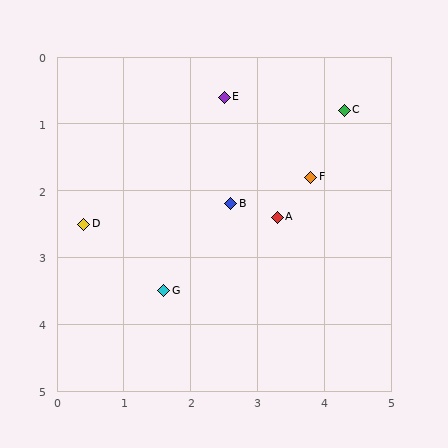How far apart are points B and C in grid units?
Points B and C are about 2.2 grid units apart.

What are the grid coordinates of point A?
Point A is at approximately (3.3, 2.4).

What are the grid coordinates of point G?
Point G is at approximately (1.6, 3.5).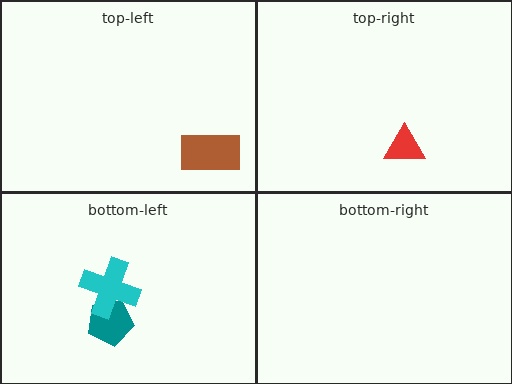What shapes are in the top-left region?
The brown rectangle.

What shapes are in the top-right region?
The red triangle.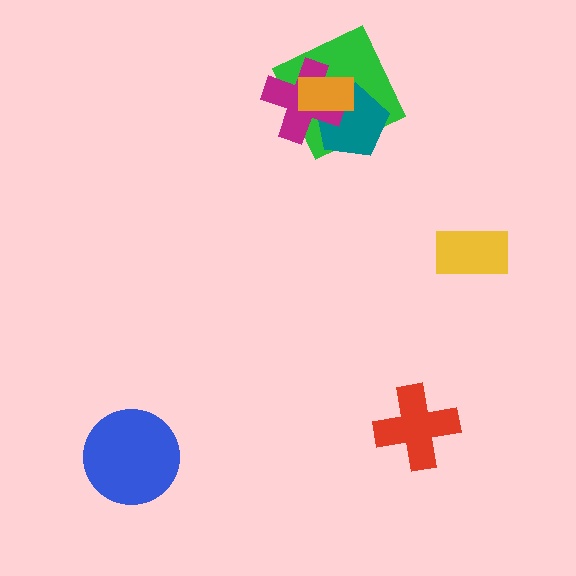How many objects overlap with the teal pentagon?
3 objects overlap with the teal pentagon.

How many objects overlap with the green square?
3 objects overlap with the green square.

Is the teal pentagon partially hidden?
Yes, it is partially covered by another shape.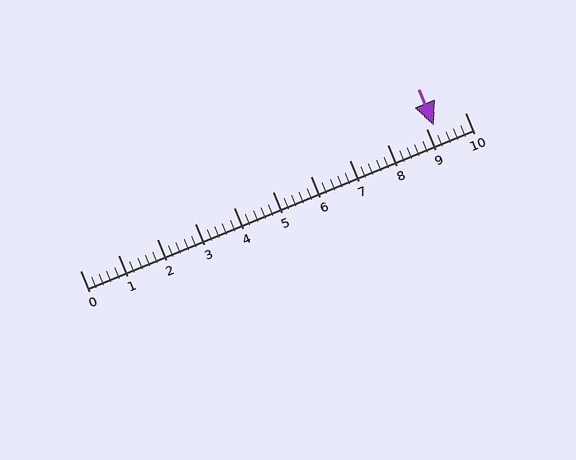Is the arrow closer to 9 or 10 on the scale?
The arrow is closer to 9.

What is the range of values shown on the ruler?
The ruler shows values from 0 to 10.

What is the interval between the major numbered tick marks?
The major tick marks are spaced 1 units apart.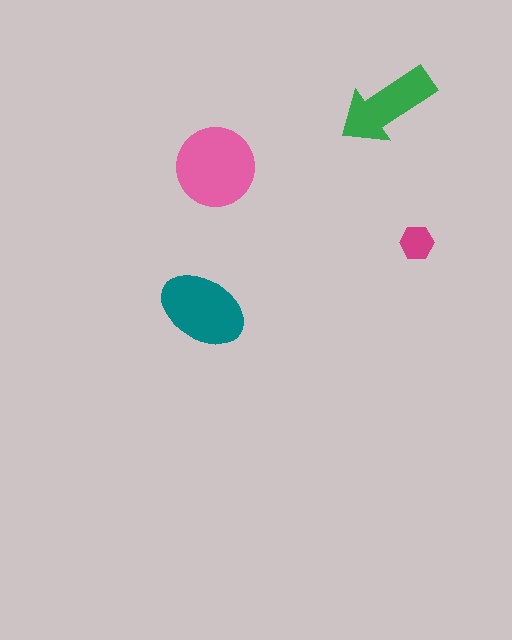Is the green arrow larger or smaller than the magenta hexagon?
Larger.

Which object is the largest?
The pink circle.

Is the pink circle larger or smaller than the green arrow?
Larger.